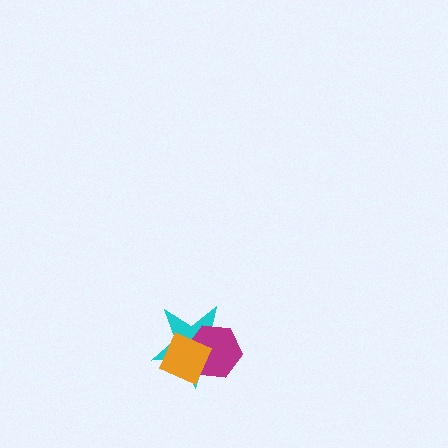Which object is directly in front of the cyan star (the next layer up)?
The magenta hexagon is directly in front of the cyan star.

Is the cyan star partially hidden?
Yes, it is partially covered by another shape.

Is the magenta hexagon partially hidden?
Yes, it is partially covered by another shape.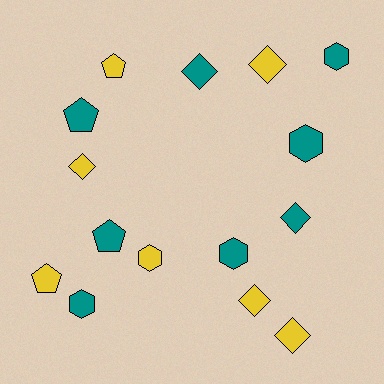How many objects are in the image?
There are 15 objects.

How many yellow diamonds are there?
There are 4 yellow diamonds.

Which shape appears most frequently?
Diamond, with 6 objects.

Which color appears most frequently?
Teal, with 8 objects.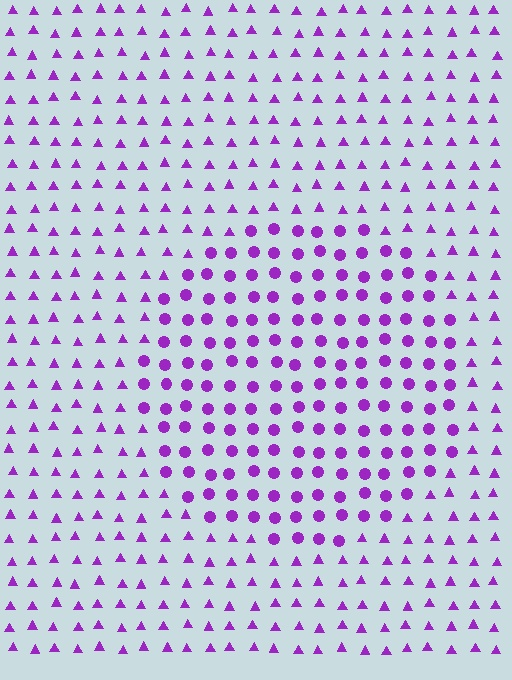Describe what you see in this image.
The image is filled with small purple elements arranged in a uniform grid. A circle-shaped region contains circles, while the surrounding area contains triangles. The boundary is defined purely by the change in element shape.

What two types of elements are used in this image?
The image uses circles inside the circle region and triangles outside it.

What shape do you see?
I see a circle.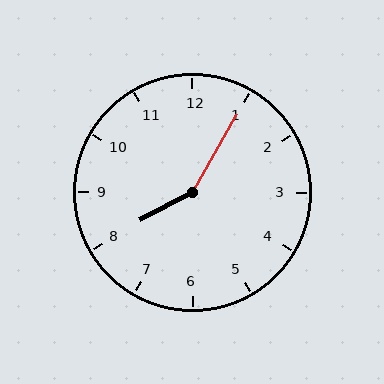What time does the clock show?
8:05.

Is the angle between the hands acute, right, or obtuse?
It is obtuse.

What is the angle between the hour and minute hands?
Approximately 148 degrees.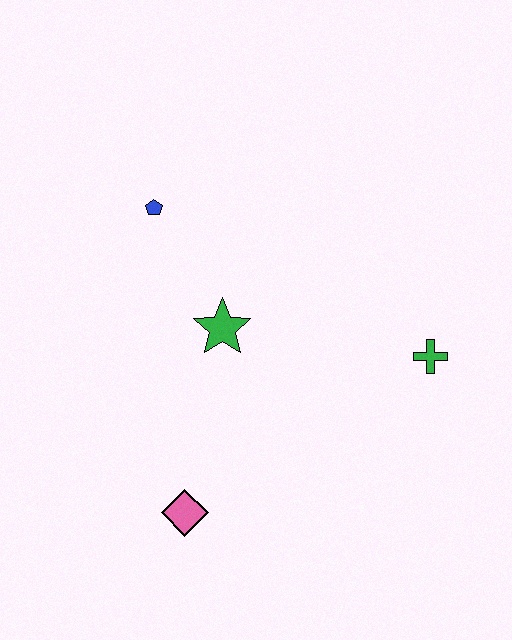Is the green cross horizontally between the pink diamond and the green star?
No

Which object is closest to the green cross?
The green star is closest to the green cross.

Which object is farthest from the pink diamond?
The blue pentagon is farthest from the pink diamond.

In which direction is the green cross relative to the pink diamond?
The green cross is to the right of the pink diamond.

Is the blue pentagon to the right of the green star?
No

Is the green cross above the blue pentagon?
No